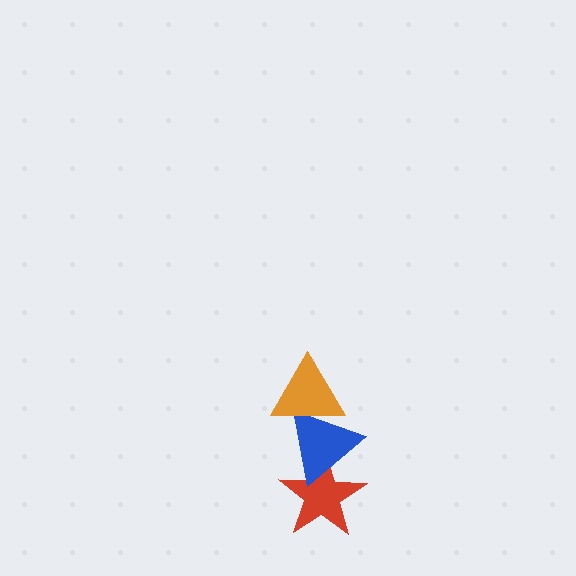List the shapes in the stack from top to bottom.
From top to bottom: the orange triangle, the blue triangle, the red star.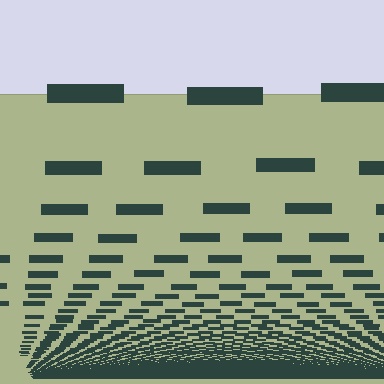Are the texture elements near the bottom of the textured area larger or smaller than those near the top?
Smaller. The gradient is inverted — elements near the bottom are smaller and denser.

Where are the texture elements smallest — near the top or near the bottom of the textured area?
Near the bottom.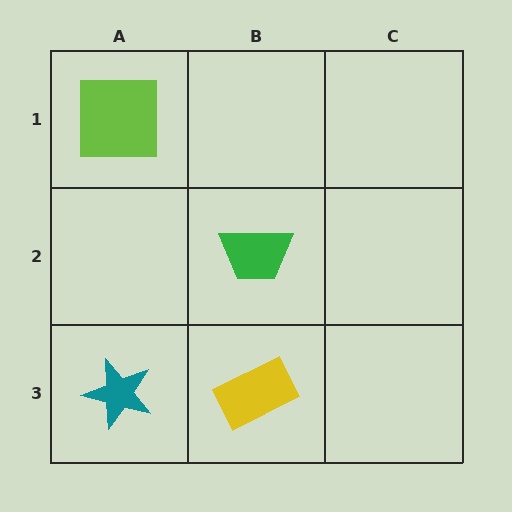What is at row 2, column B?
A green trapezoid.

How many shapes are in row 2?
1 shape.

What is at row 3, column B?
A yellow rectangle.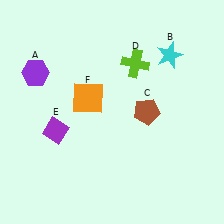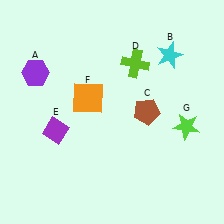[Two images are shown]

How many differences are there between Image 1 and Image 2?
There is 1 difference between the two images.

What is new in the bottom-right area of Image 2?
A lime star (G) was added in the bottom-right area of Image 2.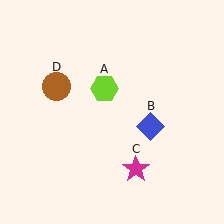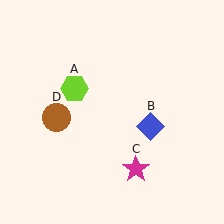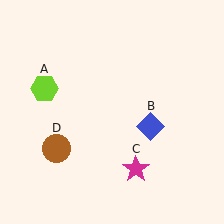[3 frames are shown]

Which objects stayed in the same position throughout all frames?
Blue diamond (object B) and magenta star (object C) remained stationary.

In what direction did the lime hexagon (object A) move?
The lime hexagon (object A) moved left.